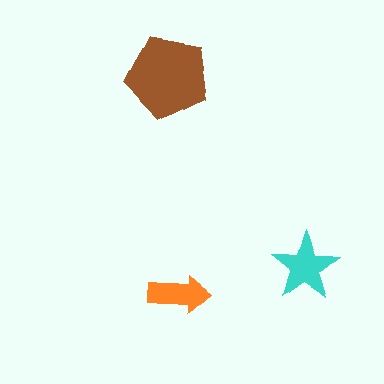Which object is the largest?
The brown pentagon.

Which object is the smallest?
The orange arrow.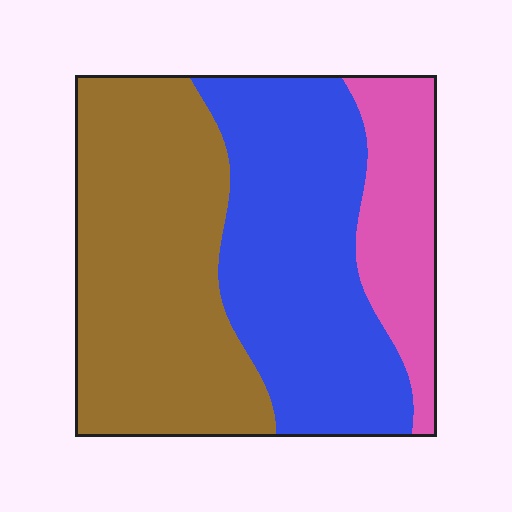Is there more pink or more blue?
Blue.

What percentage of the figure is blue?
Blue covers roughly 40% of the figure.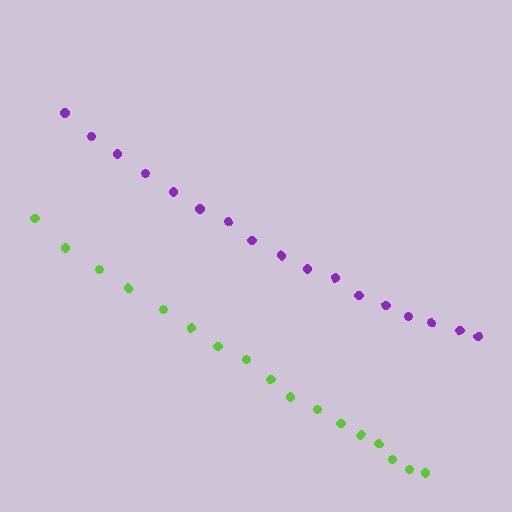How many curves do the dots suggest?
There are 2 distinct paths.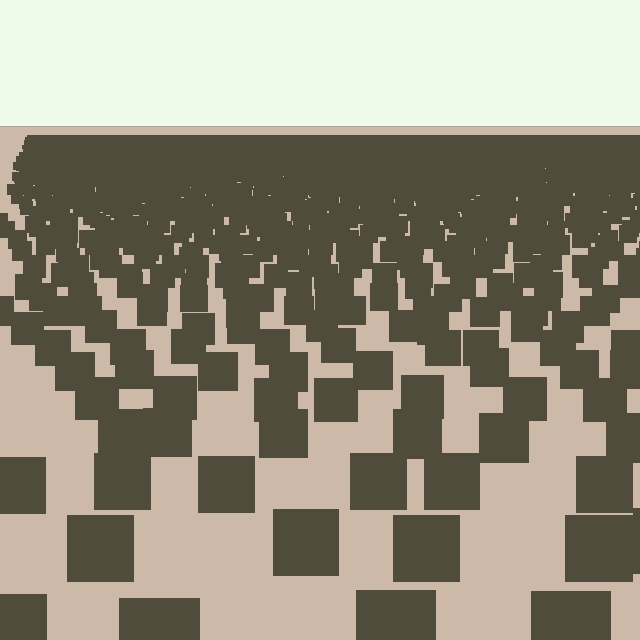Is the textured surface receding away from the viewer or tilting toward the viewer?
The surface is receding away from the viewer. Texture elements get smaller and denser toward the top.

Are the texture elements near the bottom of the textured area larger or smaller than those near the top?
Larger. Near the bottom, elements are closer to the viewer and appear at a bigger on-screen size.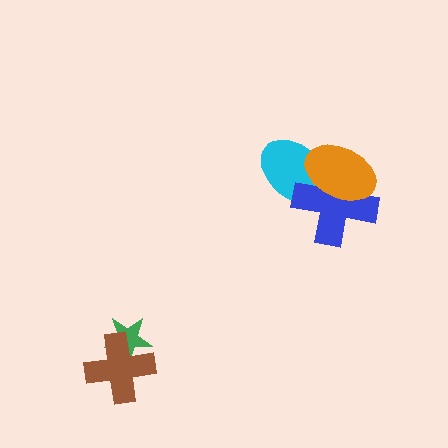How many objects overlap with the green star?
1 object overlaps with the green star.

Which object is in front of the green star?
The brown cross is in front of the green star.